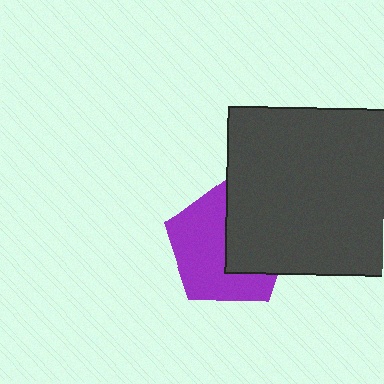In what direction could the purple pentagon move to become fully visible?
The purple pentagon could move left. That would shift it out from behind the dark gray rectangle entirely.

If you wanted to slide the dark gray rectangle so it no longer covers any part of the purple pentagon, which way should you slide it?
Slide it right — that is the most direct way to separate the two shapes.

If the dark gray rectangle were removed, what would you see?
You would see the complete purple pentagon.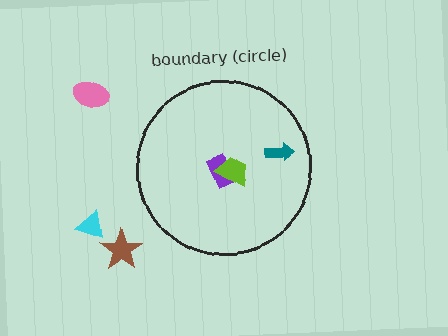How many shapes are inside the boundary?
3 inside, 3 outside.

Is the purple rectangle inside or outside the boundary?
Inside.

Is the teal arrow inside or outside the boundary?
Inside.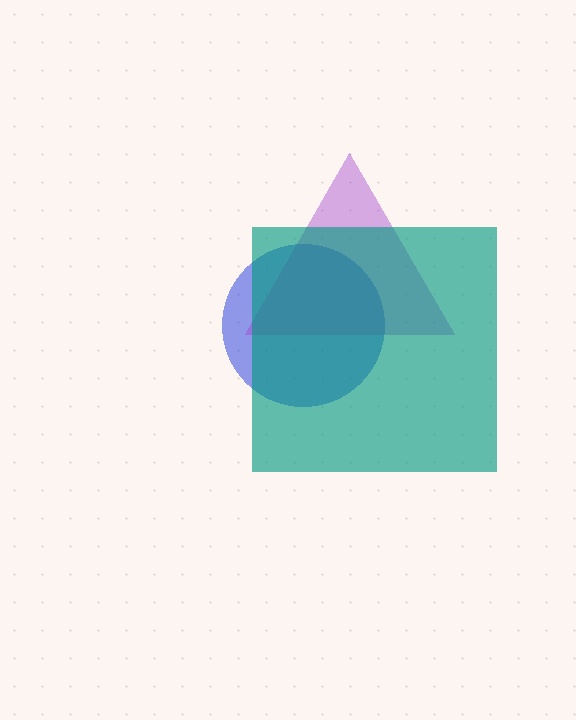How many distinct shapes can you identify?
There are 3 distinct shapes: a blue circle, a purple triangle, a teal square.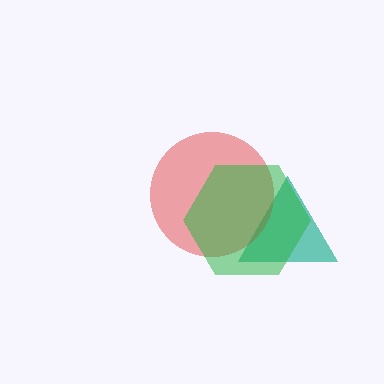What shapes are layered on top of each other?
The layered shapes are: a teal triangle, a red circle, a green hexagon.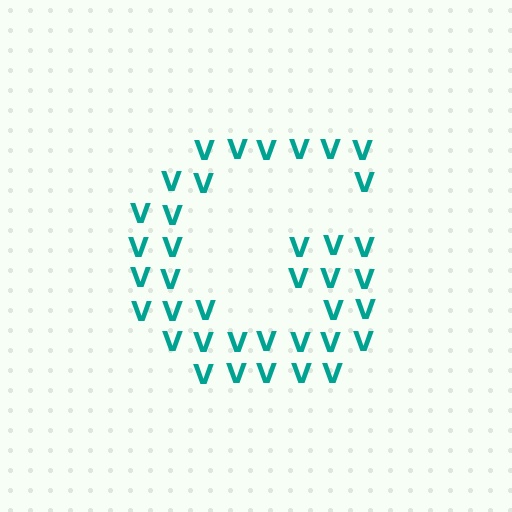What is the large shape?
The large shape is the letter G.